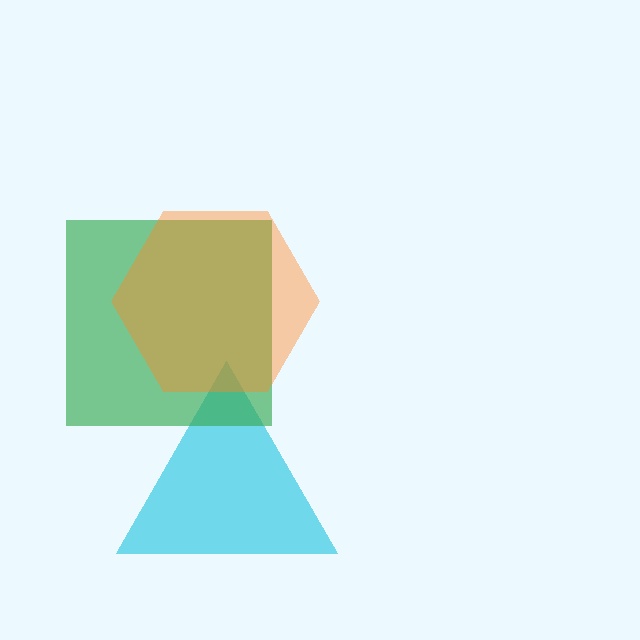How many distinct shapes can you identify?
There are 3 distinct shapes: a cyan triangle, a green square, an orange hexagon.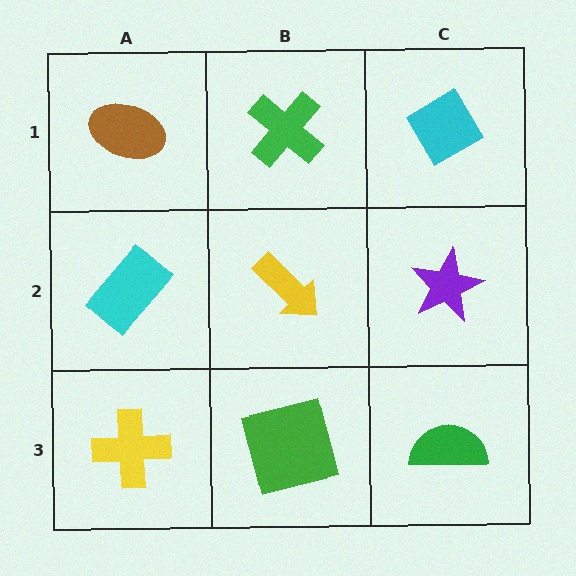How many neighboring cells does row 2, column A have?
3.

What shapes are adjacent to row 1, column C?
A purple star (row 2, column C), a green cross (row 1, column B).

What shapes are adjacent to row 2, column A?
A brown ellipse (row 1, column A), a yellow cross (row 3, column A), a yellow arrow (row 2, column B).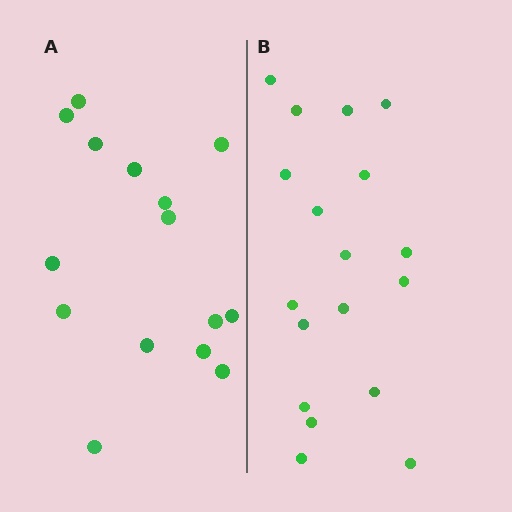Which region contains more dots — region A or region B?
Region B (the right region) has more dots.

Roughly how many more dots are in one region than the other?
Region B has just a few more — roughly 2 or 3 more dots than region A.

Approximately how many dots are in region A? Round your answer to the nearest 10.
About 20 dots. (The exact count is 15, which rounds to 20.)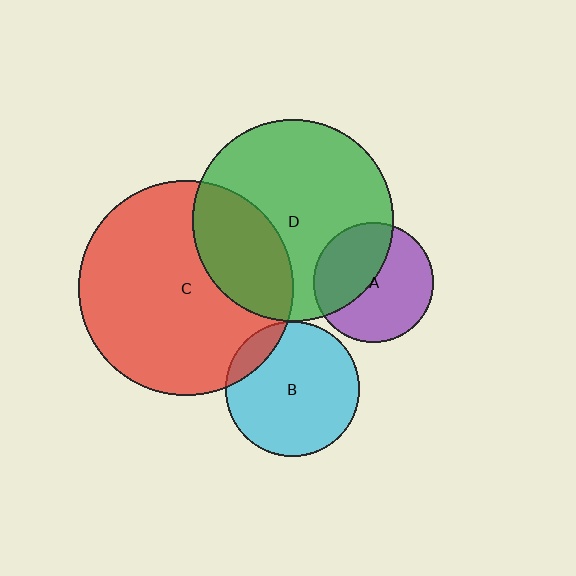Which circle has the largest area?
Circle C (red).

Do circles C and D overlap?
Yes.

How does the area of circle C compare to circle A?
Approximately 3.2 times.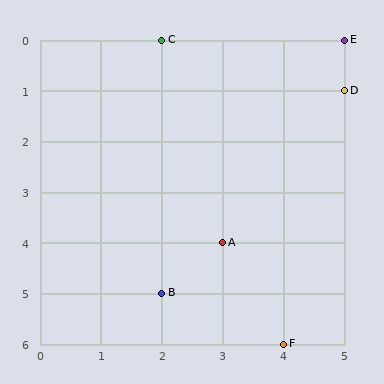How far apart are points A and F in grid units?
Points A and F are 1 column and 2 rows apart (about 2.2 grid units diagonally).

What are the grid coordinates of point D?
Point D is at grid coordinates (5, 1).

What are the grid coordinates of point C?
Point C is at grid coordinates (2, 0).